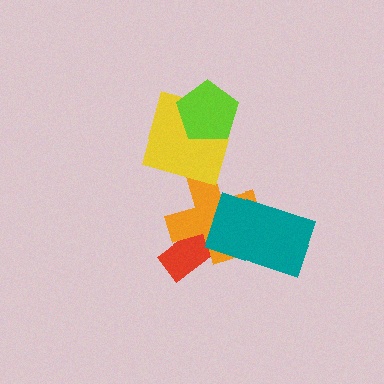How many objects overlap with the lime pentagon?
1 object overlaps with the lime pentagon.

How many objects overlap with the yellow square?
1 object overlaps with the yellow square.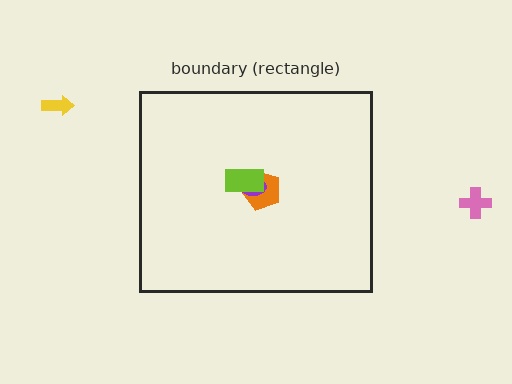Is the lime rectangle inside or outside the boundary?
Inside.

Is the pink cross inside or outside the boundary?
Outside.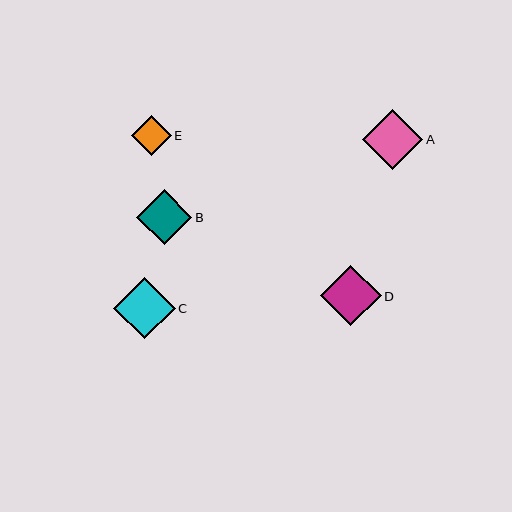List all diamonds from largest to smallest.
From largest to smallest: C, A, D, B, E.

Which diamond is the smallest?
Diamond E is the smallest with a size of approximately 40 pixels.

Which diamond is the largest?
Diamond C is the largest with a size of approximately 61 pixels.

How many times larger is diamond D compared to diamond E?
Diamond D is approximately 1.5 times the size of diamond E.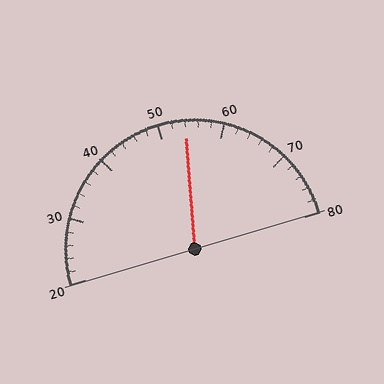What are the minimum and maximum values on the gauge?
The gauge ranges from 20 to 80.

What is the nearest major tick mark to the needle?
The nearest major tick mark is 50.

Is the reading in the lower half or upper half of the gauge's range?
The reading is in the upper half of the range (20 to 80).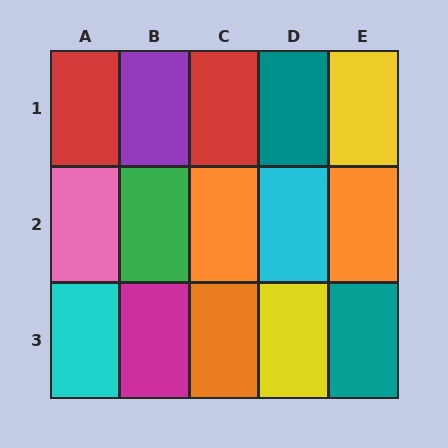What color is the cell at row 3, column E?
Teal.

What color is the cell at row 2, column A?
Pink.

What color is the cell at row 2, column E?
Orange.